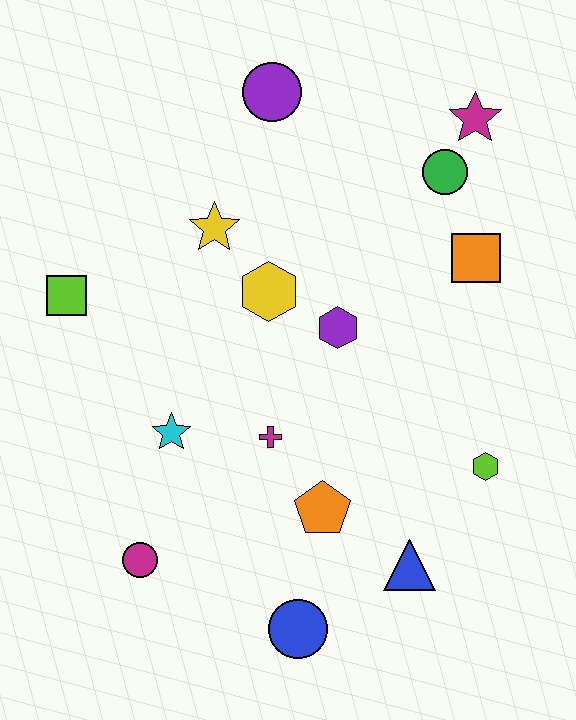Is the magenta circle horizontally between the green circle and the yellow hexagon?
No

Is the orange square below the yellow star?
Yes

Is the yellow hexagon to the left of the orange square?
Yes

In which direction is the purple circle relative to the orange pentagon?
The purple circle is above the orange pentagon.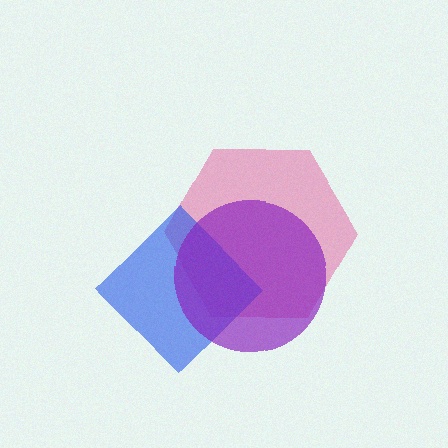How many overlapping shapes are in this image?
There are 3 overlapping shapes in the image.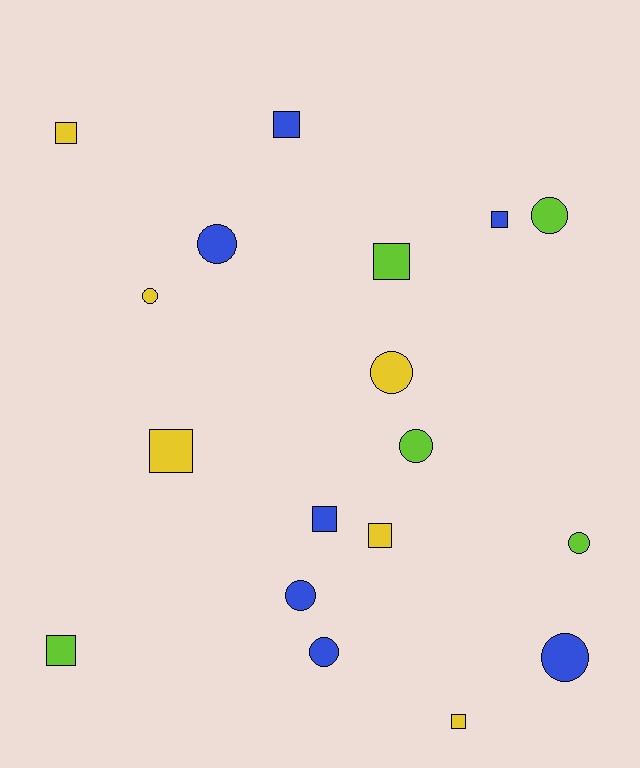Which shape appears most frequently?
Square, with 9 objects.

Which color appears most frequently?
Blue, with 7 objects.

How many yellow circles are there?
There are 2 yellow circles.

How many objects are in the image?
There are 18 objects.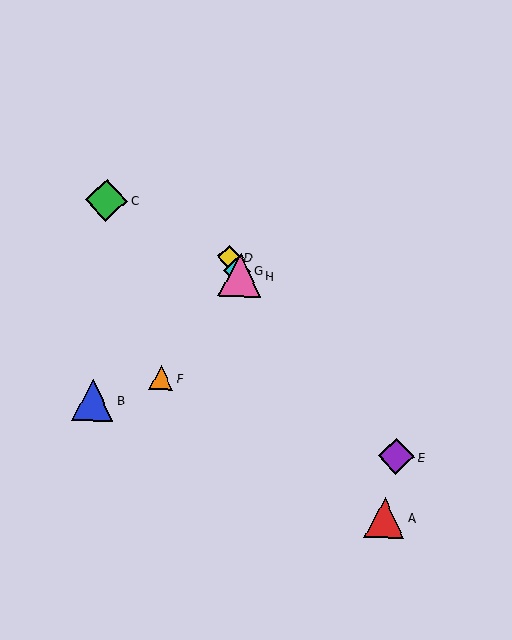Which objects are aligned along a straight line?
Objects A, D, G, H are aligned along a straight line.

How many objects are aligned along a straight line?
4 objects (A, D, G, H) are aligned along a straight line.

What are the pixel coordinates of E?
Object E is at (397, 457).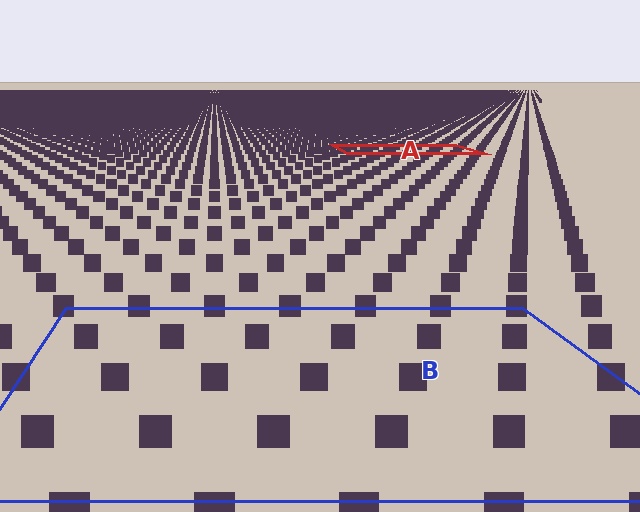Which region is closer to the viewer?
Region B is closer. The texture elements there are larger and more spread out.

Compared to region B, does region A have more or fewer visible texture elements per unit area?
Region A has more texture elements per unit area — they are packed more densely because it is farther away.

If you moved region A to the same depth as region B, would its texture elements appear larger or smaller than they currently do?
They would appear larger. At a closer depth, the same texture elements are projected at a bigger on-screen size.